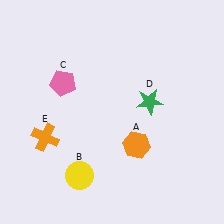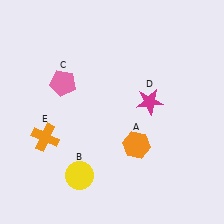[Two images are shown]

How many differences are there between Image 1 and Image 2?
There is 1 difference between the two images.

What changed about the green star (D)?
In Image 1, D is green. In Image 2, it changed to magenta.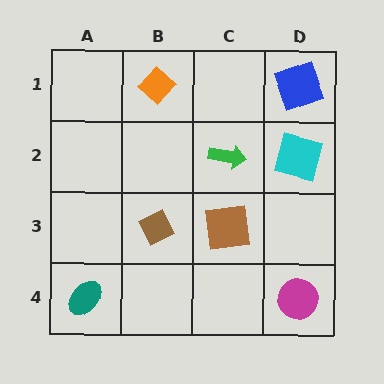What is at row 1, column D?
A blue square.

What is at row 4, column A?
A teal ellipse.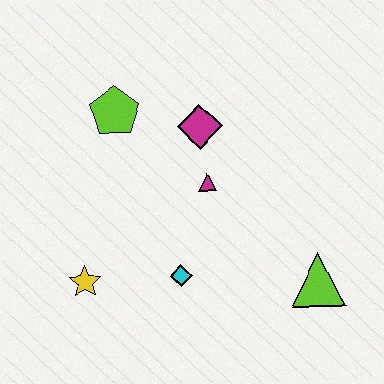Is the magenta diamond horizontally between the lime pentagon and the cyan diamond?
No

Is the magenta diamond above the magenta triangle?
Yes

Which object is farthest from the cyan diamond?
The lime pentagon is farthest from the cyan diamond.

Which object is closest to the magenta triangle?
The magenta diamond is closest to the magenta triangle.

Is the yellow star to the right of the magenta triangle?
No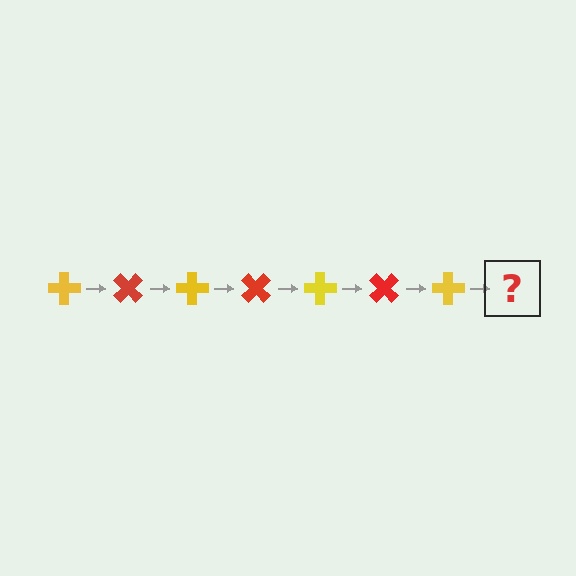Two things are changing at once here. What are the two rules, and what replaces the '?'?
The two rules are that it rotates 45 degrees each step and the color cycles through yellow and red. The '?' should be a red cross, rotated 315 degrees from the start.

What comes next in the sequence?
The next element should be a red cross, rotated 315 degrees from the start.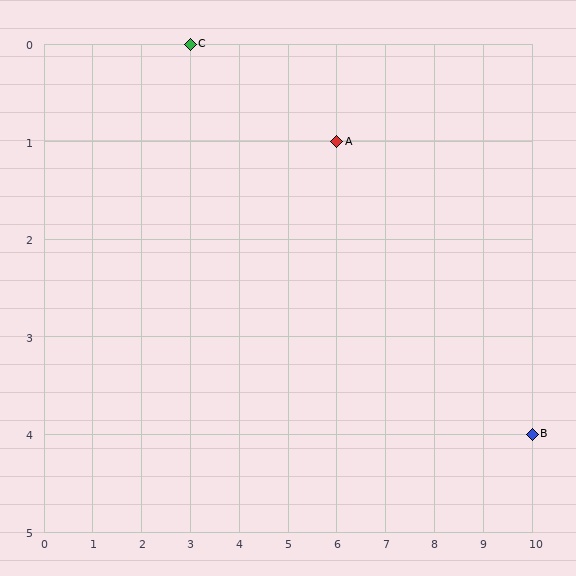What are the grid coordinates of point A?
Point A is at grid coordinates (6, 1).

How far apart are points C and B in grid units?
Points C and B are 7 columns and 4 rows apart (about 8.1 grid units diagonally).